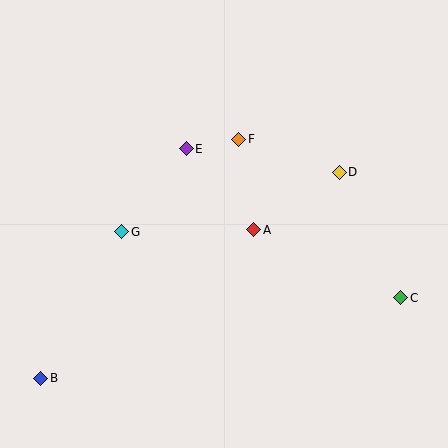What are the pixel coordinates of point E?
Point E is at (186, 149).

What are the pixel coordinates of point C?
Point C is at (401, 298).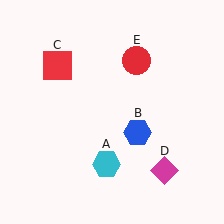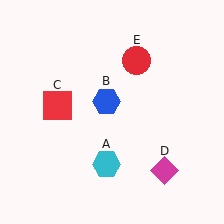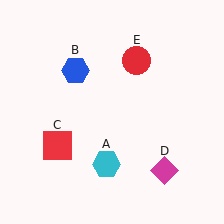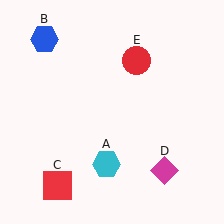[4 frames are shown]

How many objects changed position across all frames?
2 objects changed position: blue hexagon (object B), red square (object C).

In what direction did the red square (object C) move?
The red square (object C) moved down.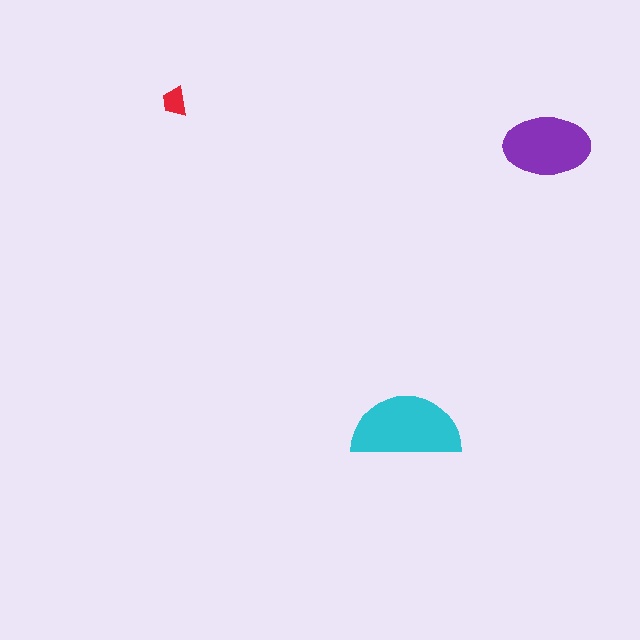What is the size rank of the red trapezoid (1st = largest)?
3rd.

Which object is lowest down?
The cyan semicircle is bottommost.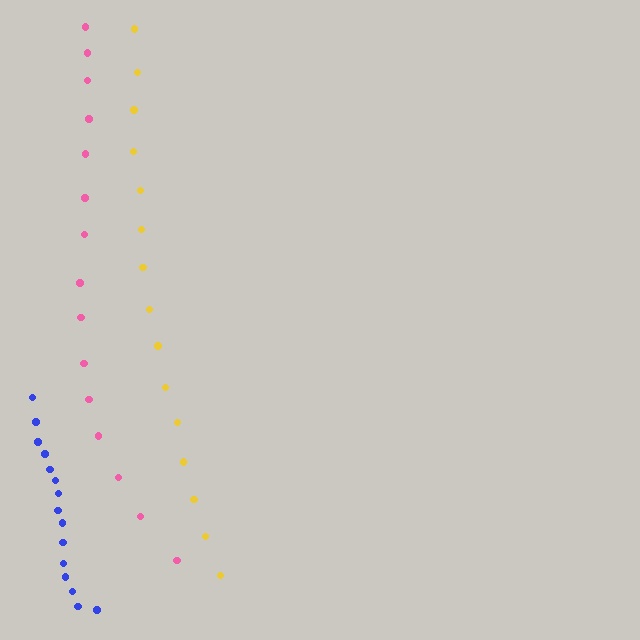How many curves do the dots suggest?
There are 3 distinct paths.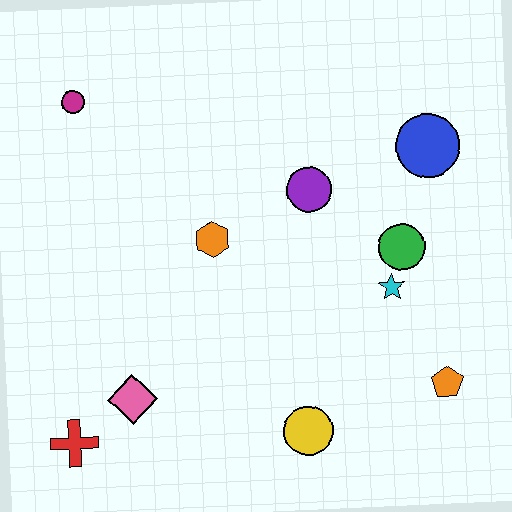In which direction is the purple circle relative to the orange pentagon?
The purple circle is above the orange pentagon.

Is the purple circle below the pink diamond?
No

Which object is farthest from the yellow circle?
The magenta circle is farthest from the yellow circle.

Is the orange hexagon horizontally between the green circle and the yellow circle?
No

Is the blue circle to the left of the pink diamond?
No